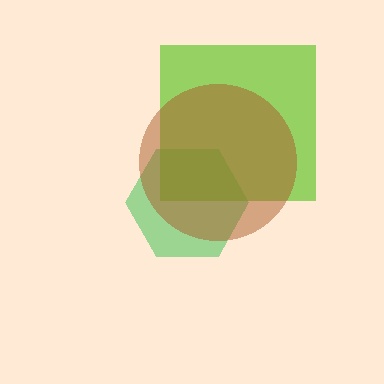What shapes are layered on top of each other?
The layered shapes are: a green hexagon, a lime square, a brown circle.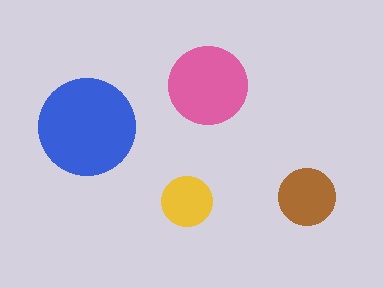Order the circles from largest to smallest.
the blue one, the pink one, the brown one, the yellow one.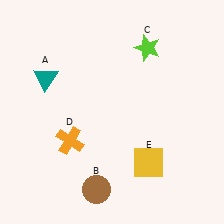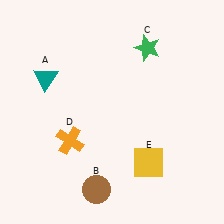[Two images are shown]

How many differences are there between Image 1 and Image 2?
There is 1 difference between the two images.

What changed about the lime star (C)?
In Image 1, C is lime. In Image 2, it changed to green.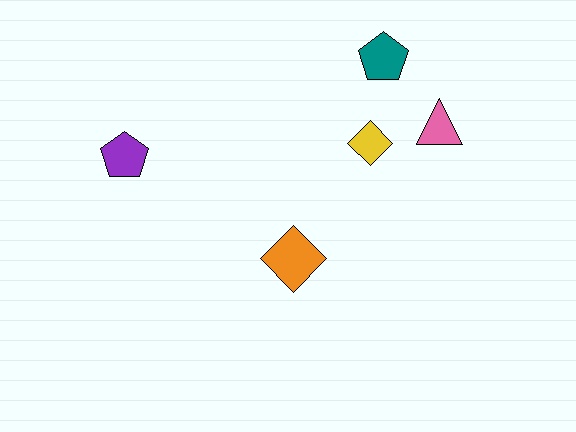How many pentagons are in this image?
There are 2 pentagons.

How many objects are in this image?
There are 5 objects.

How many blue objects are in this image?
There are no blue objects.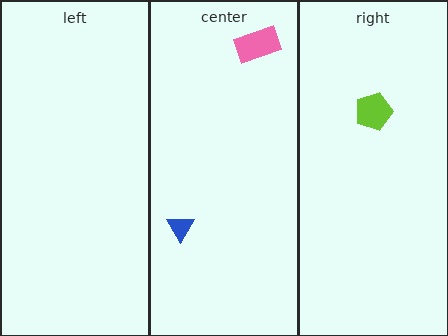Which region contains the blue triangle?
The center region.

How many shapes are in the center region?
2.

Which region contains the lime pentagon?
The right region.